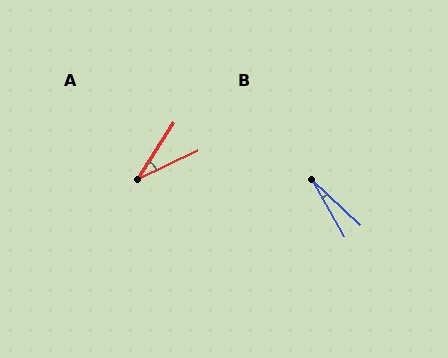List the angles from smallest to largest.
B (17°), A (32°).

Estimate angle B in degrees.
Approximately 17 degrees.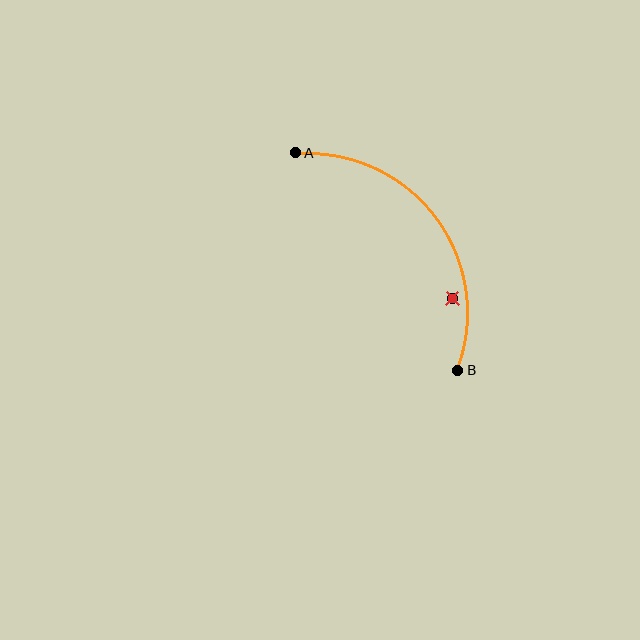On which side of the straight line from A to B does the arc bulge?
The arc bulges above and to the right of the straight line connecting A and B.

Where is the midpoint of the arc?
The arc midpoint is the point on the curve farthest from the straight line joining A and B. It sits above and to the right of that line.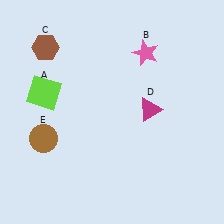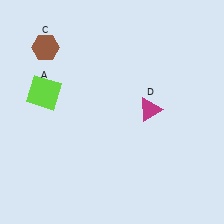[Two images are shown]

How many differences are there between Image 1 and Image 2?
There are 2 differences between the two images.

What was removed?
The pink star (B), the brown circle (E) were removed in Image 2.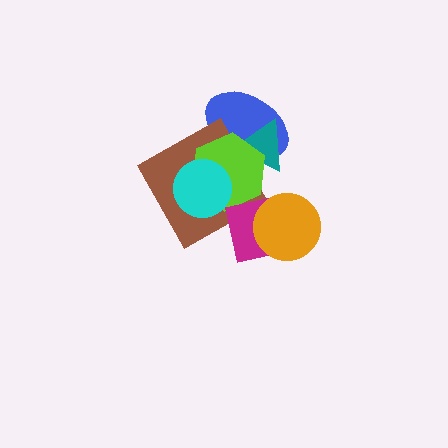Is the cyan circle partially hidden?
No, no other shape covers it.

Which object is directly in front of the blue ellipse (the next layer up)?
The teal triangle is directly in front of the blue ellipse.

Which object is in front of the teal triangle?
The lime hexagon is in front of the teal triangle.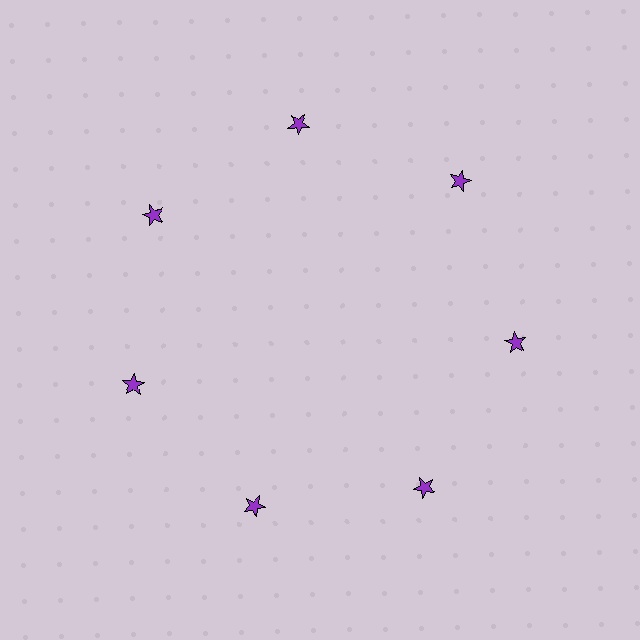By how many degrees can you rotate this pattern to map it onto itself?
The pattern maps onto itself every 51 degrees of rotation.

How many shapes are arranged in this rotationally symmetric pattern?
There are 7 shapes, arranged in 7 groups of 1.